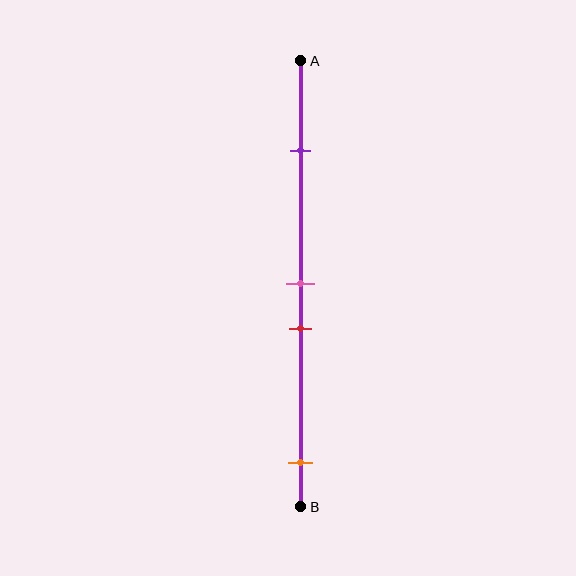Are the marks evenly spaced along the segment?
No, the marks are not evenly spaced.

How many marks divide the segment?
There are 4 marks dividing the segment.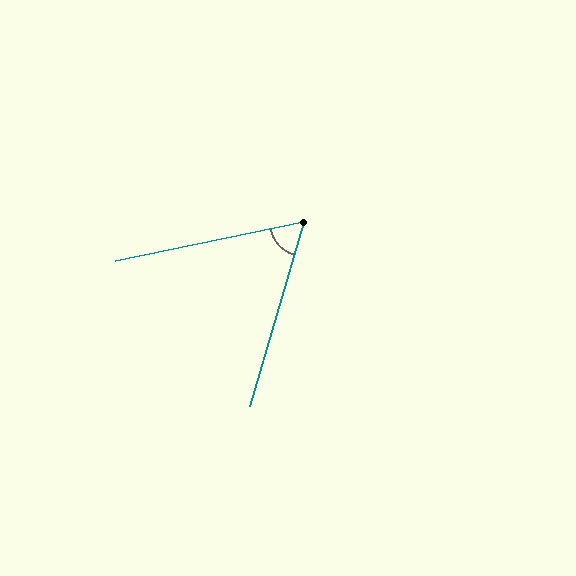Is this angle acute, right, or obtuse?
It is acute.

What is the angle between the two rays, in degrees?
Approximately 62 degrees.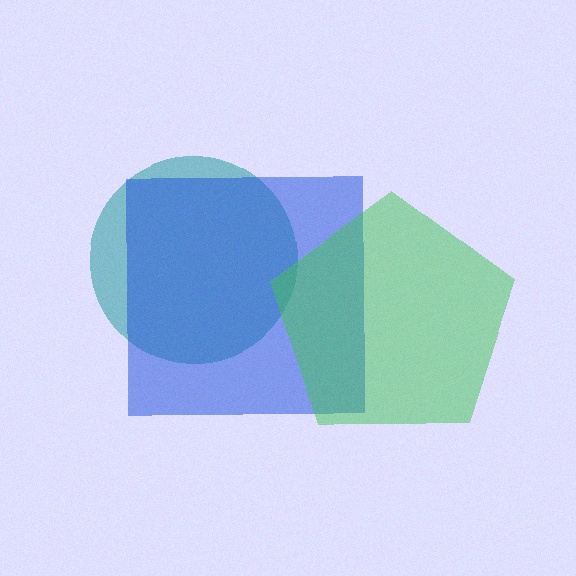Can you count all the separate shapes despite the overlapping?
Yes, there are 3 separate shapes.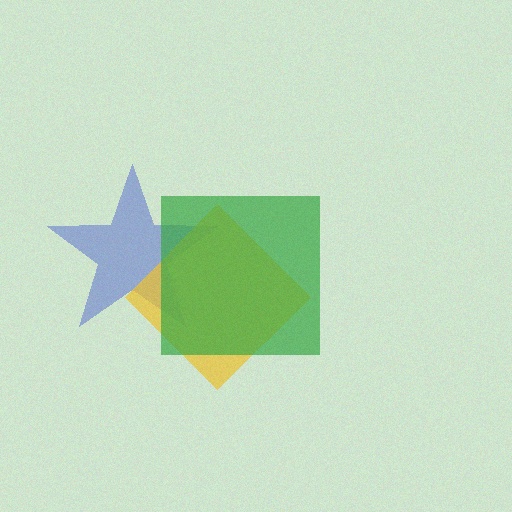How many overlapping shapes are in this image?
There are 3 overlapping shapes in the image.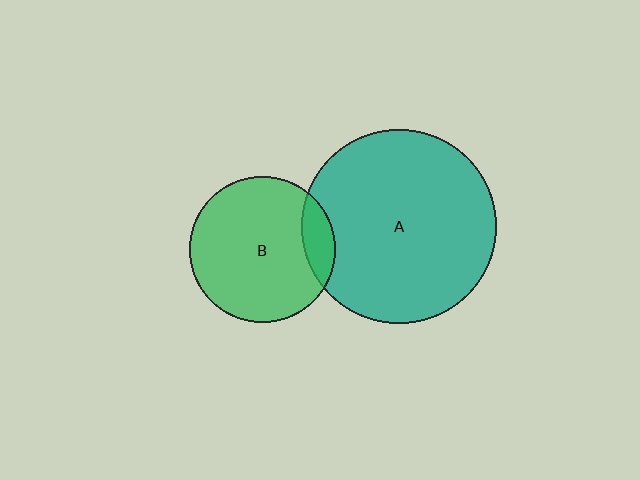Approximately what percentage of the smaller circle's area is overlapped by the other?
Approximately 15%.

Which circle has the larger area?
Circle A (teal).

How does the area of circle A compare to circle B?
Approximately 1.8 times.